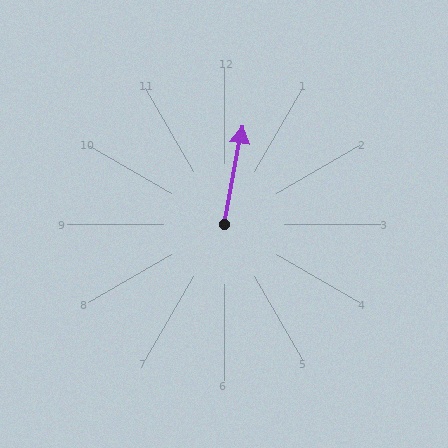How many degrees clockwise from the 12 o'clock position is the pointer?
Approximately 11 degrees.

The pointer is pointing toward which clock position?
Roughly 12 o'clock.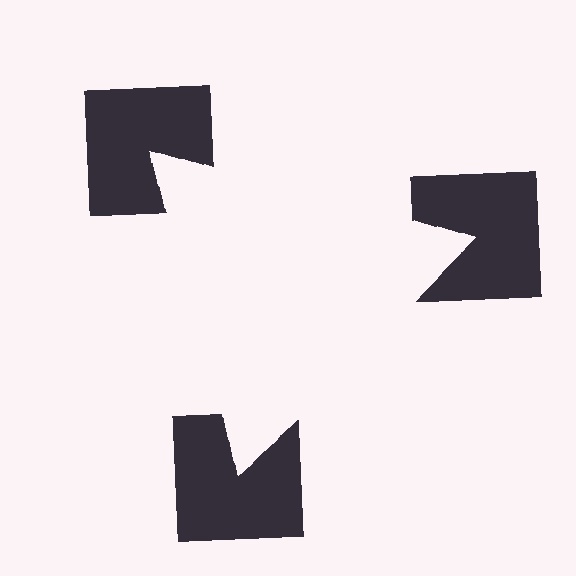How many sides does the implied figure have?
3 sides.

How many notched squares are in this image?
There are 3 — one at each vertex of the illusory triangle.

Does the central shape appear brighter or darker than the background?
It typically appears slightly brighter than the background, even though no actual brightness change is drawn.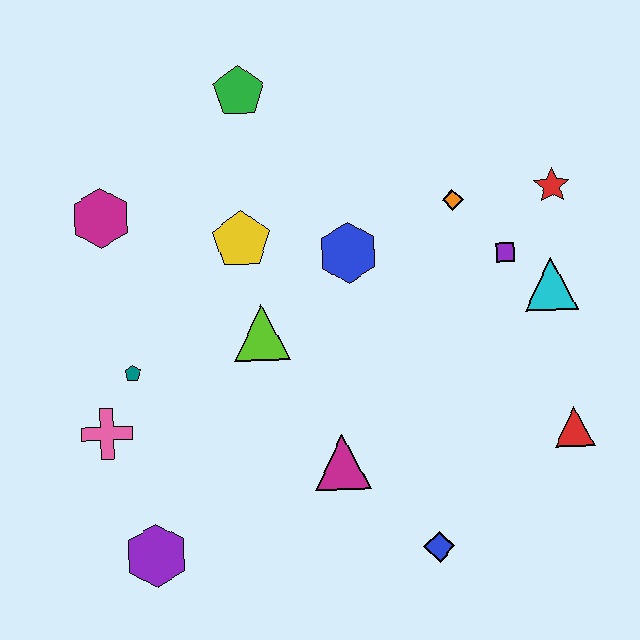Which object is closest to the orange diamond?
The purple square is closest to the orange diamond.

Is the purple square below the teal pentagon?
No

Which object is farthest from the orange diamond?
The purple hexagon is farthest from the orange diamond.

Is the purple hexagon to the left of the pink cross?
No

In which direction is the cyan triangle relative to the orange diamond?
The cyan triangle is to the right of the orange diamond.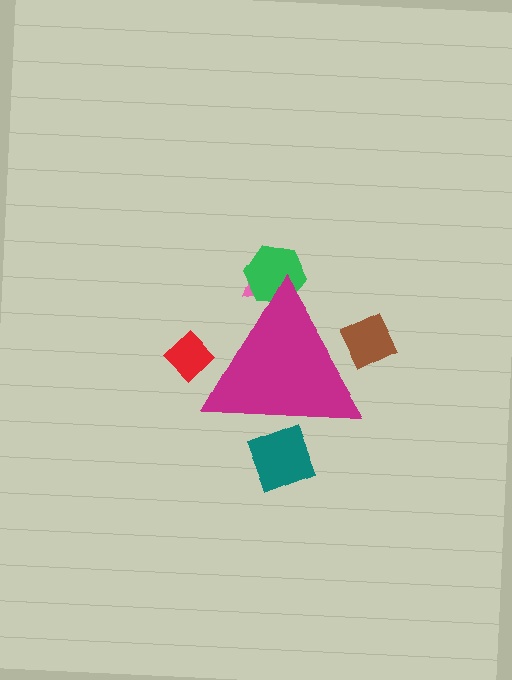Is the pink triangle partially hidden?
Yes, the pink triangle is partially hidden behind the magenta triangle.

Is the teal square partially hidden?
Yes, the teal square is partially hidden behind the magenta triangle.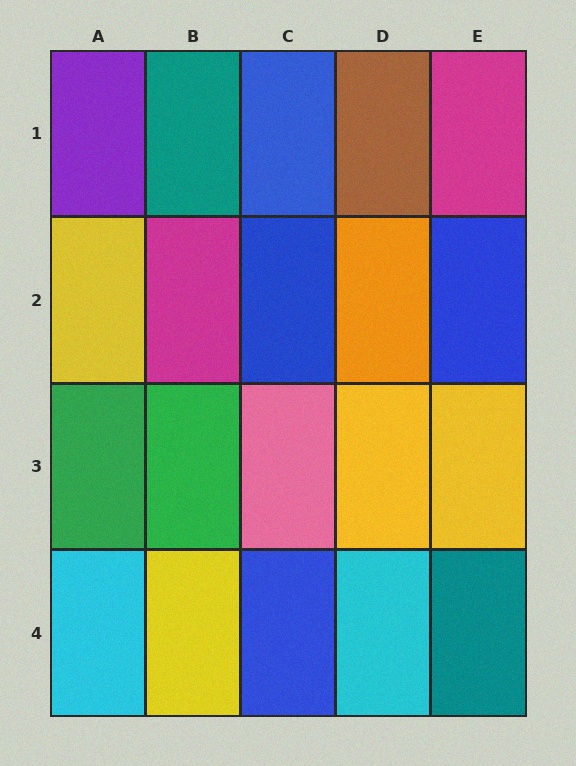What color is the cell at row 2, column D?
Orange.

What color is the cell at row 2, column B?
Magenta.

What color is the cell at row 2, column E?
Blue.